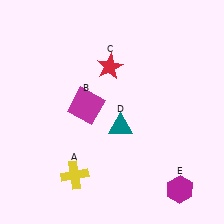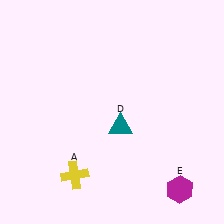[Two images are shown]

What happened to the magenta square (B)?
The magenta square (B) was removed in Image 2. It was in the top-left area of Image 1.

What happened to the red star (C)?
The red star (C) was removed in Image 2. It was in the top-left area of Image 1.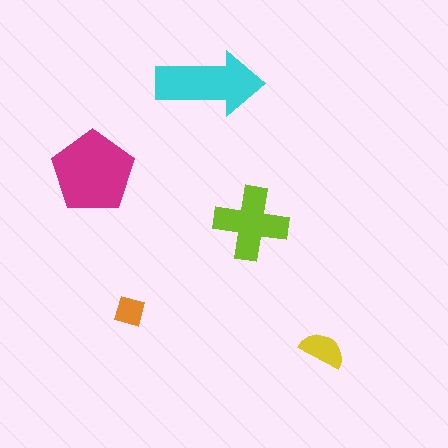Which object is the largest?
The magenta pentagon.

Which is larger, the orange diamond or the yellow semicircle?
The yellow semicircle.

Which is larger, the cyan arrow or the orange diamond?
The cyan arrow.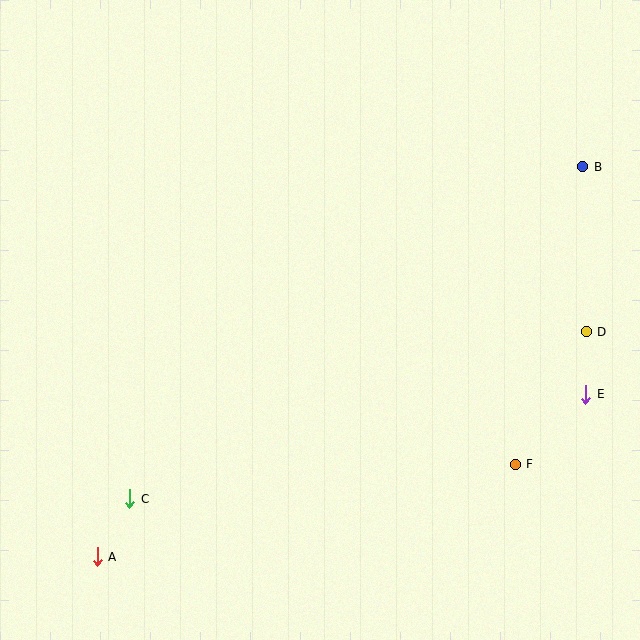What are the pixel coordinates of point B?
Point B is at (582, 167).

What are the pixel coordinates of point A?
Point A is at (97, 557).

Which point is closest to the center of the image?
Point F at (515, 464) is closest to the center.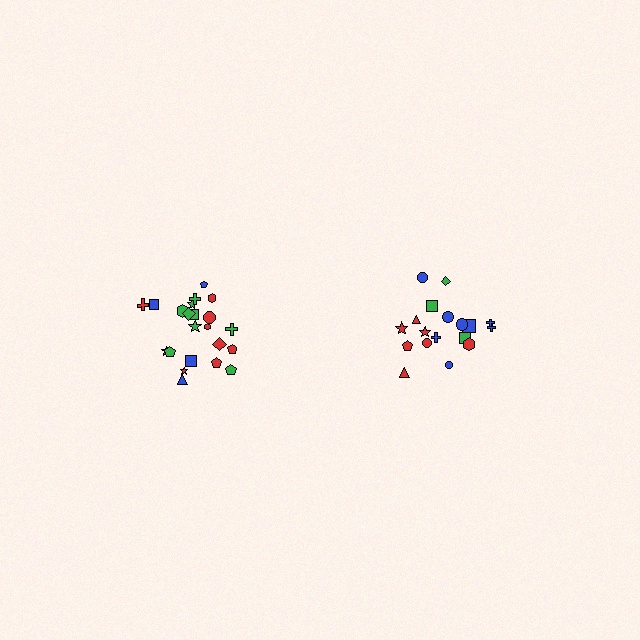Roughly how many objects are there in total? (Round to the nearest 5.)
Roughly 40 objects in total.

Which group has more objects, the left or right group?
The left group.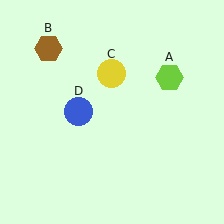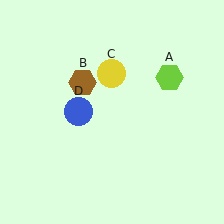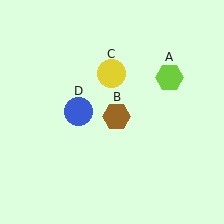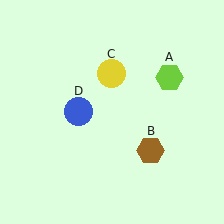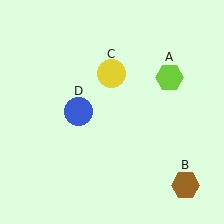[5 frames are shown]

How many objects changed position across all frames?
1 object changed position: brown hexagon (object B).